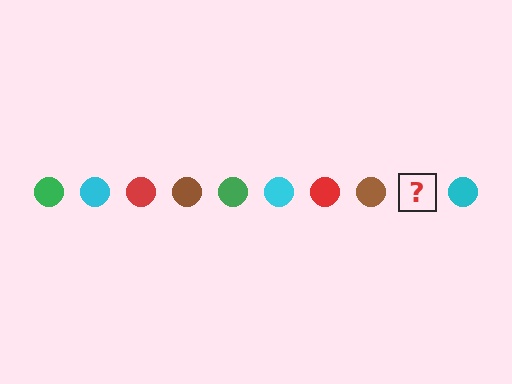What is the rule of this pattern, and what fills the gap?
The rule is that the pattern cycles through green, cyan, red, brown circles. The gap should be filled with a green circle.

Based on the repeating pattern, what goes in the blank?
The blank should be a green circle.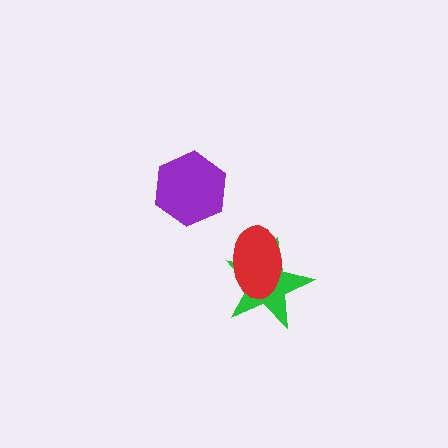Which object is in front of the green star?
The red ellipse is in front of the green star.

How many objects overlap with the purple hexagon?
0 objects overlap with the purple hexagon.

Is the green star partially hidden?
Yes, it is partially covered by another shape.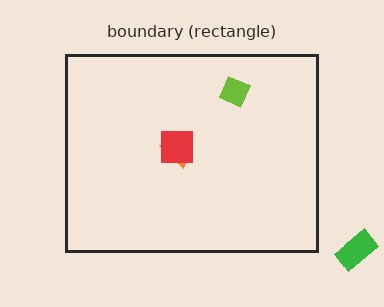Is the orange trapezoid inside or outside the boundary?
Inside.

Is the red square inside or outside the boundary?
Inside.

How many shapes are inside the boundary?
3 inside, 1 outside.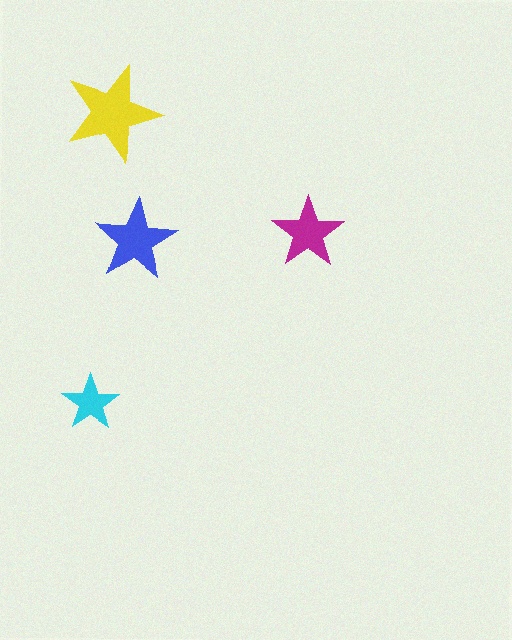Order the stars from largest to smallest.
the yellow one, the blue one, the magenta one, the cyan one.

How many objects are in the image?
There are 4 objects in the image.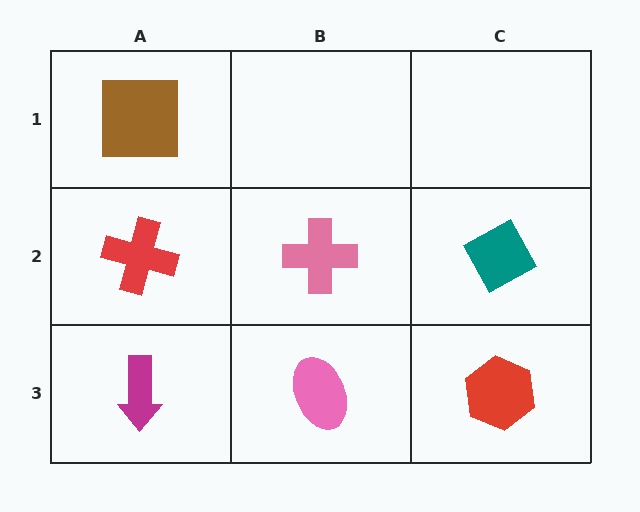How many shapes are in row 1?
1 shape.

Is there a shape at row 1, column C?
No, that cell is empty.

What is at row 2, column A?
A red cross.